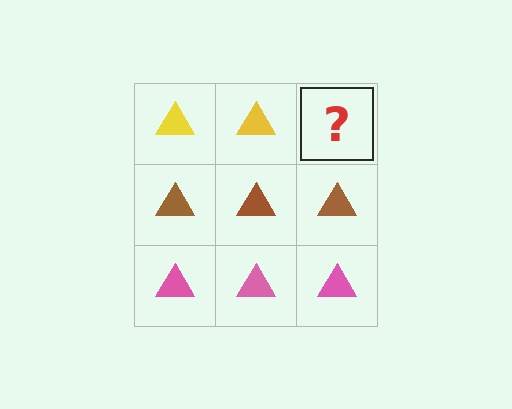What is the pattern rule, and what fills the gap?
The rule is that each row has a consistent color. The gap should be filled with a yellow triangle.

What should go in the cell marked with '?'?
The missing cell should contain a yellow triangle.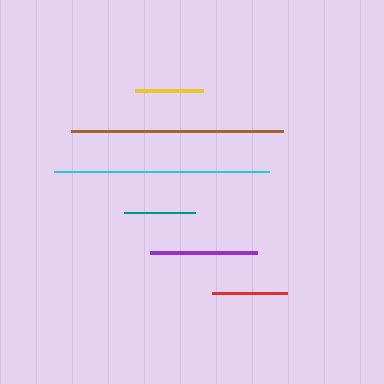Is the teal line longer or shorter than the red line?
The red line is longer than the teal line.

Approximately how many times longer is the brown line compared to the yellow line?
The brown line is approximately 3.1 times the length of the yellow line.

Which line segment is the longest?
The cyan line is the longest at approximately 215 pixels.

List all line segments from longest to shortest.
From longest to shortest: cyan, brown, purple, red, teal, yellow.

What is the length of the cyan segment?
The cyan segment is approximately 215 pixels long.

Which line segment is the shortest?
The yellow line is the shortest at approximately 68 pixels.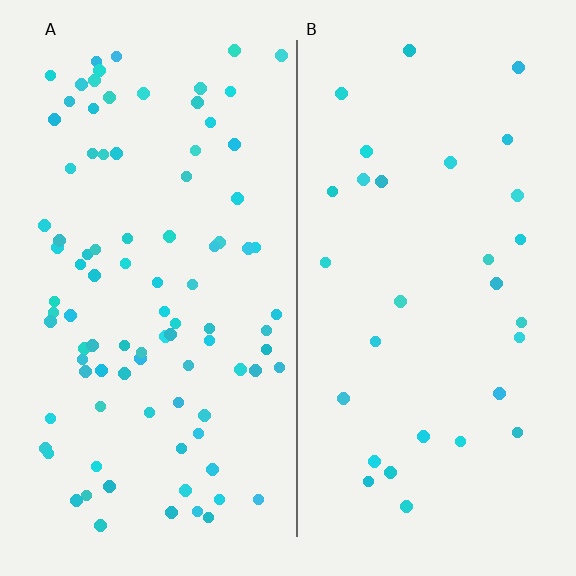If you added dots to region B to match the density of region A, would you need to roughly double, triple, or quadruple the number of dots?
Approximately triple.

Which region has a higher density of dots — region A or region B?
A (the left).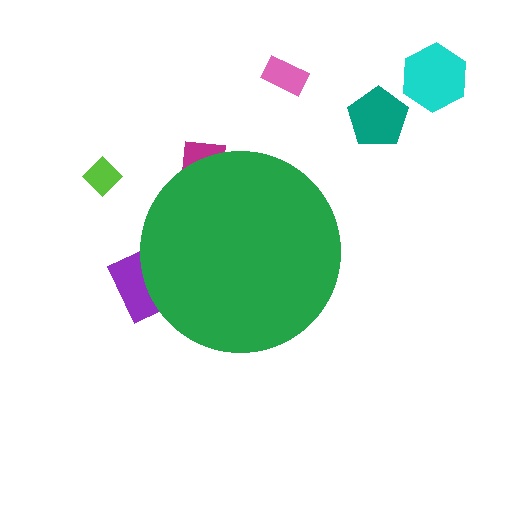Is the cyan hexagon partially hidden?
No, the cyan hexagon is fully visible.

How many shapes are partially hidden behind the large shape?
2 shapes are partially hidden.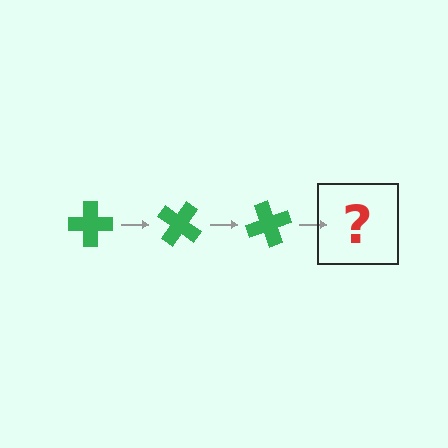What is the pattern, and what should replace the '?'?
The pattern is that the cross rotates 35 degrees each step. The '?' should be a green cross rotated 105 degrees.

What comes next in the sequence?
The next element should be a green cross rotated 105 degrees.